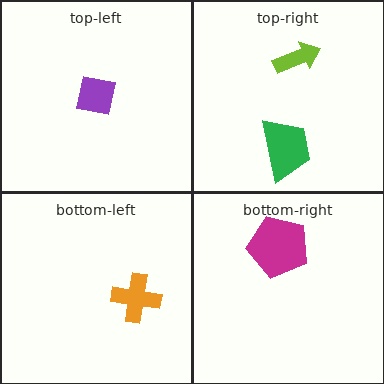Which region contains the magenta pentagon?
The bottom-right region.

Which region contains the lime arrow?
The top-right region.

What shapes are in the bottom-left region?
The orange cross.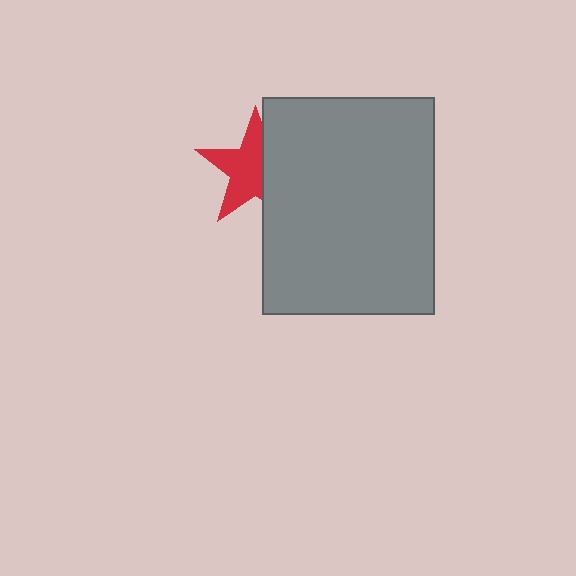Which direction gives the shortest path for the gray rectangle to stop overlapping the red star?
Moving right gives the shortest separation.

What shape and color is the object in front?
The object in front is a gray rectangle.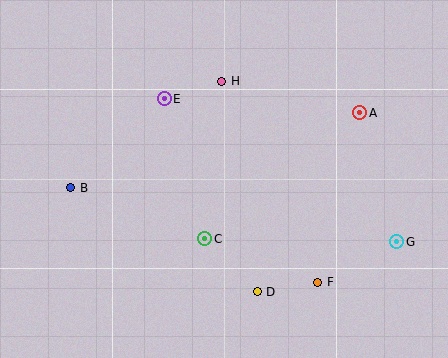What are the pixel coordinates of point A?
Point A is at (360, 113).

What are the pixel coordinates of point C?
Point C is at (205, 239).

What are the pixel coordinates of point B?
Point B is at (71, 188).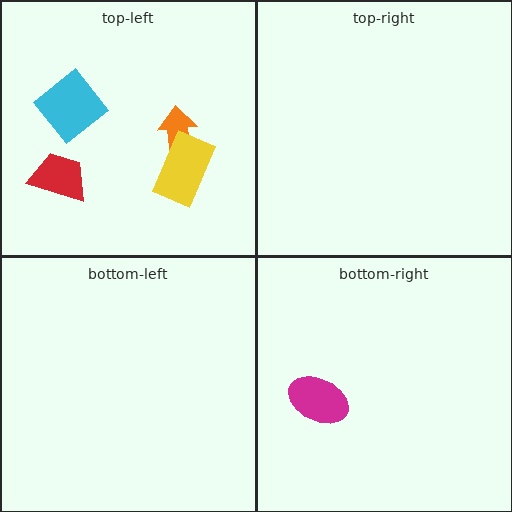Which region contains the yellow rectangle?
The top-left region.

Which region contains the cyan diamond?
The top-left region.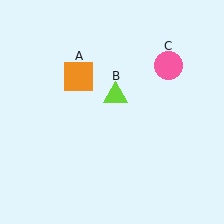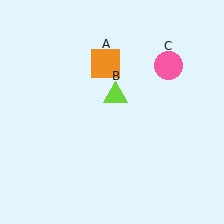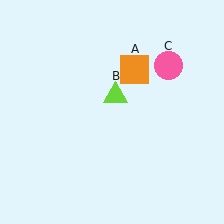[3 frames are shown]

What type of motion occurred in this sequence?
The orange square (object A) rotated clockwise around the center of the scene.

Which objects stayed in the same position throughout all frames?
Lime triangle (object B) and pink circle (object C) remained stationary.